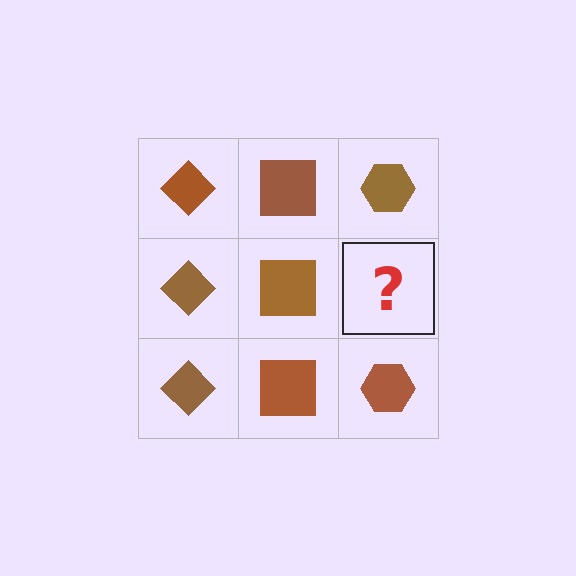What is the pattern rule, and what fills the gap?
The rule is that each column has a consistent shape. The gap should be filled with a brown hexagon.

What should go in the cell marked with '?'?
The missing cell should contain a brown hexagon.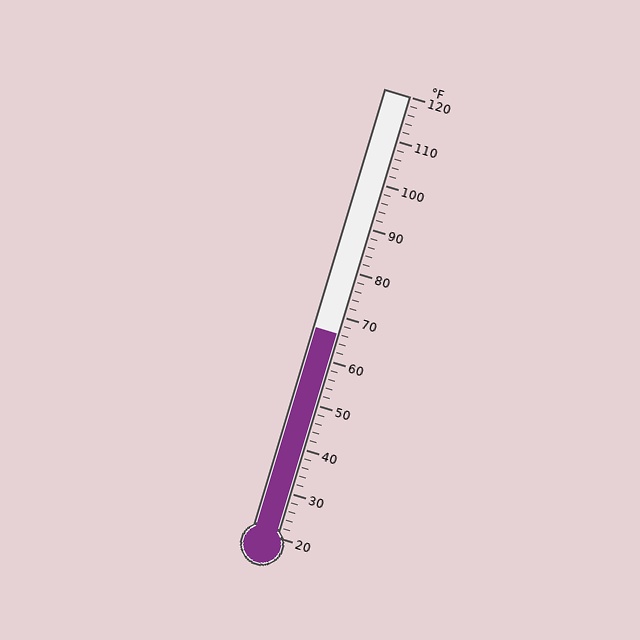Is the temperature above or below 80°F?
The temperature is below 80°F.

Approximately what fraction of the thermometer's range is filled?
The thermometer is filled to approximately 45% of its range.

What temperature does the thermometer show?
The thermometer shows approximately 66°F.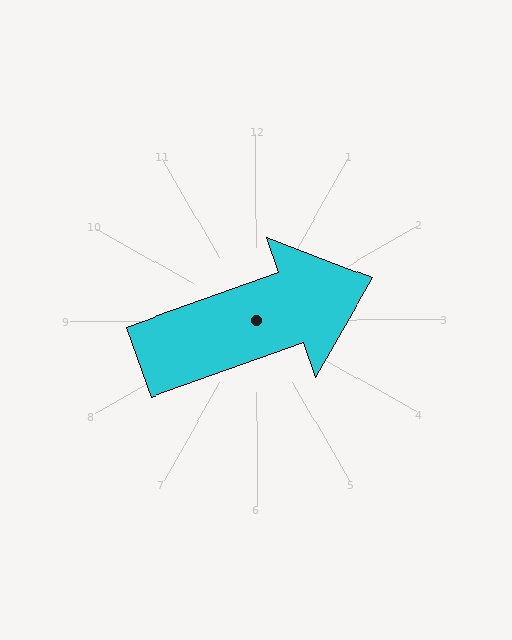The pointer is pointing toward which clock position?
Roughly 2 o'clock.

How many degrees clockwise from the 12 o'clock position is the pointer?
Approximately 70 degrees.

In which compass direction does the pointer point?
East.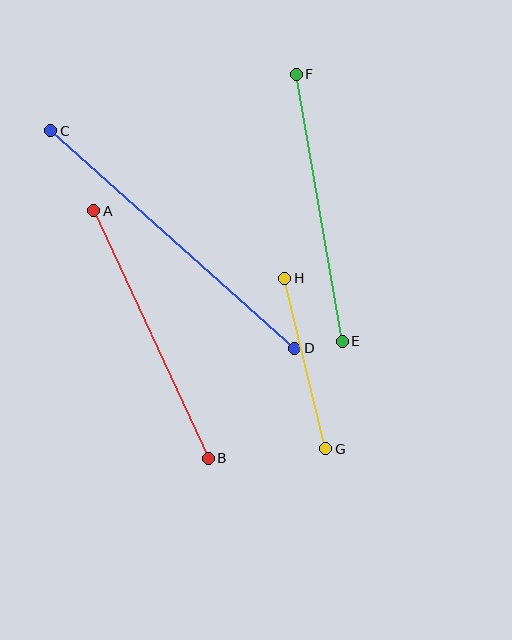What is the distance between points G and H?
The distance is approximately 175 pixels.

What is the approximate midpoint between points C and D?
The midpoint is at approximately (173, 240) pixels.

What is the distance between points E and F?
The distance is approximately 271 pixels.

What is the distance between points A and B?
The distance is approximately 273 pixels.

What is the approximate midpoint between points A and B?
The midpoint is at approximately (151, 335) pixels.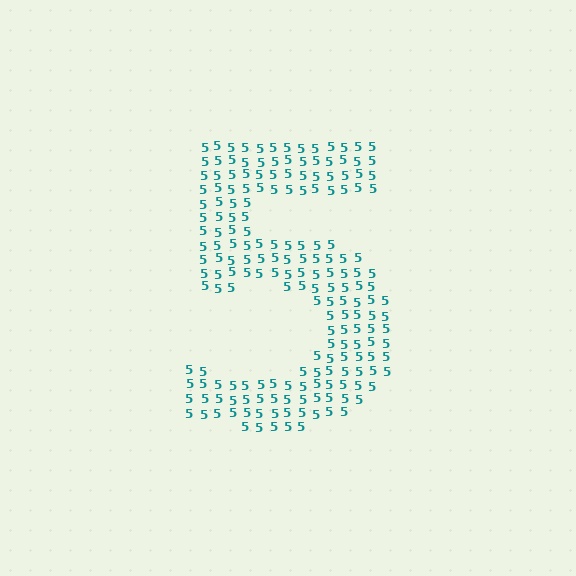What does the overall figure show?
The overall figure shows the digit 5.